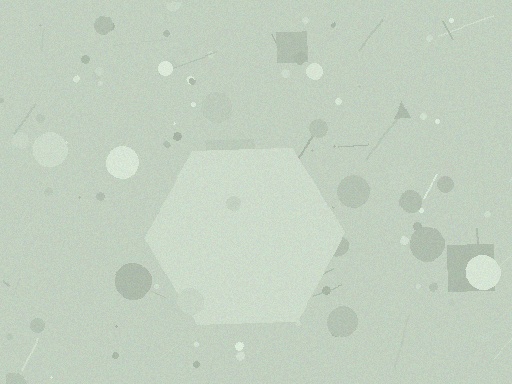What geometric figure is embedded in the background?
A hexagon is embedded in the background.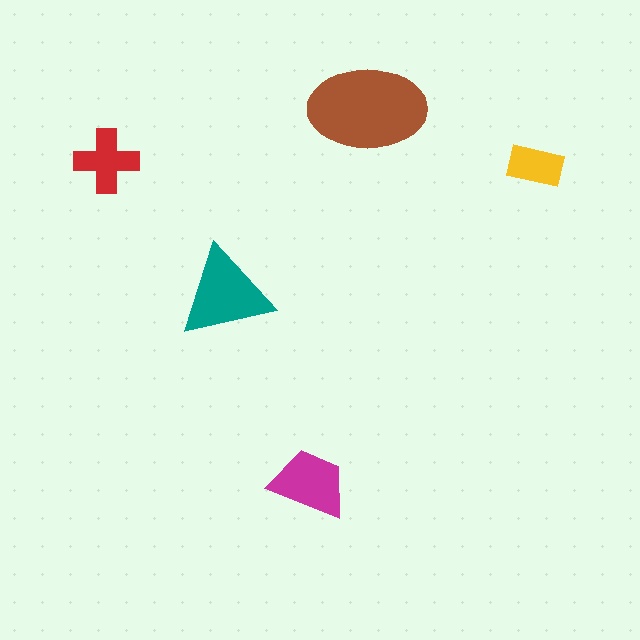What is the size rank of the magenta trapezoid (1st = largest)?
3rd.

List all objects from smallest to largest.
The yellow rectangle, the red cross, the magenta trapezoid, the teal triangle, the brown ellipse.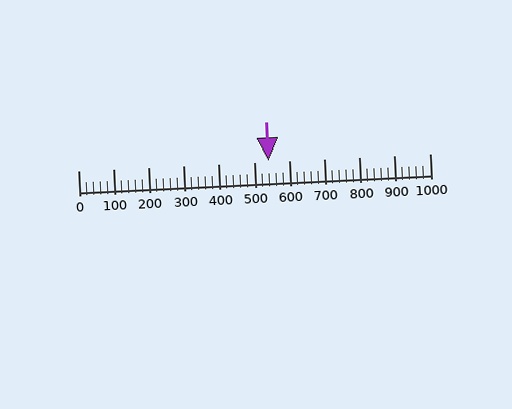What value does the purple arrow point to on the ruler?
The purple arrow points to approximately 540.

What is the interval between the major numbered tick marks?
The major tick marks are spaced 100 units apart.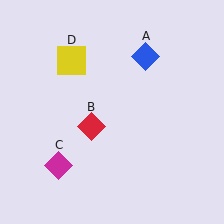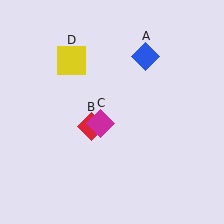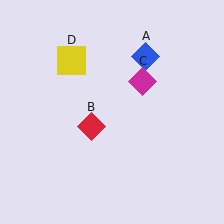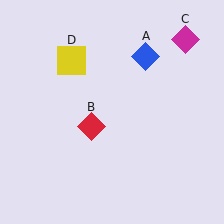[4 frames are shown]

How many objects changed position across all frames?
1 object changed position: magenta diamond (object C).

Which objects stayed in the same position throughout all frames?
Blue diamond (object A) and red diamond (object B) and yellow square (object D) remained stationary.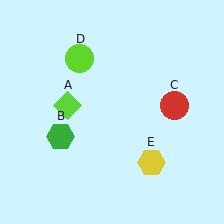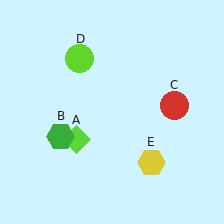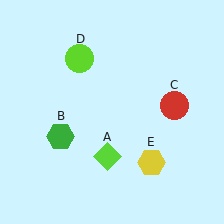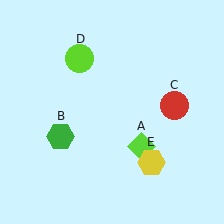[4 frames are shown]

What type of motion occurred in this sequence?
The lime diamond (object A) rotated counterclockwise around the center of the scene.